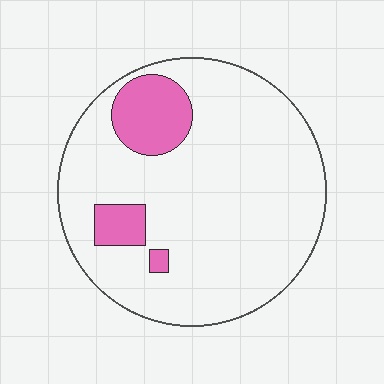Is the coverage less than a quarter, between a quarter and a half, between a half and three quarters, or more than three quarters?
Less than a quarter.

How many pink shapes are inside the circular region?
3.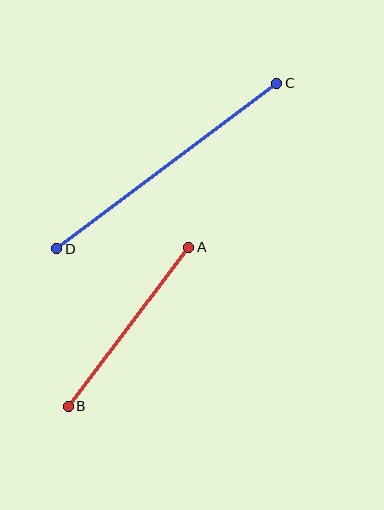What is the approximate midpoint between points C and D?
The midpoint is at approximately (167, 166) pixels.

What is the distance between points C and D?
The distance is approximately 275 pixels.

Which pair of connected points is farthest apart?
Points C and D are farthest apart.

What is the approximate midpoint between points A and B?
The midpoint is at approximately (128, 327) pixels.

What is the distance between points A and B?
The distance is approximately 199 pixels.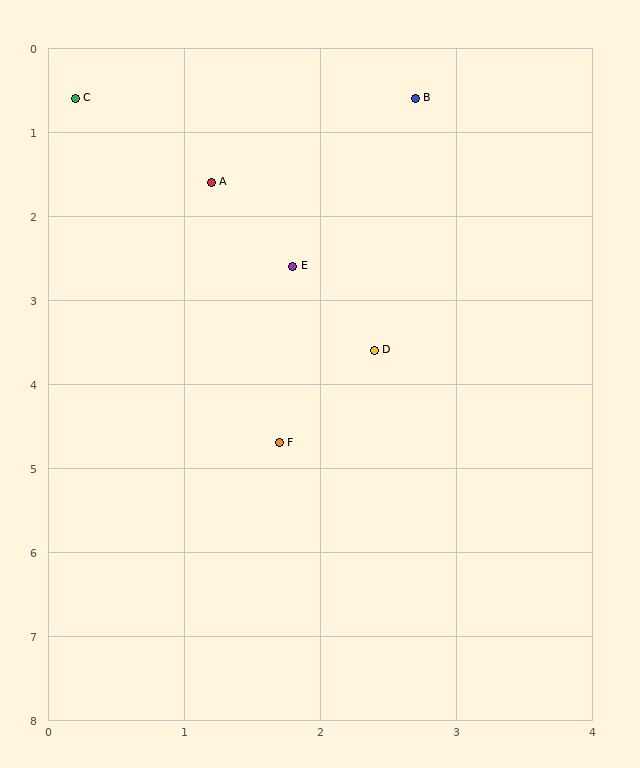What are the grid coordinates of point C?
Point C is at approximately (0.2, 0.6).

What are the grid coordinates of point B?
Point B is at approximately (2.7, 0.6).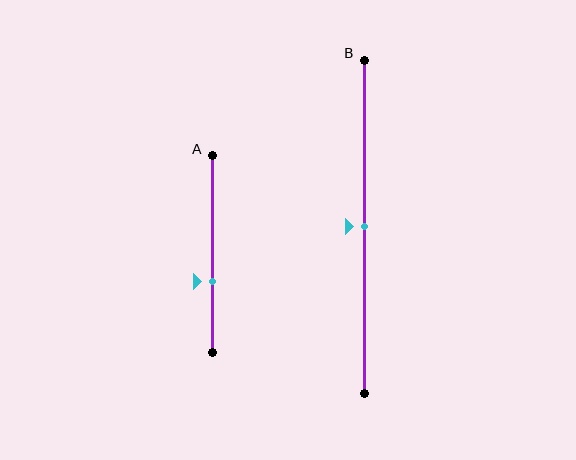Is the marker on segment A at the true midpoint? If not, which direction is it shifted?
No, the marker on segment A is shifted downward by about 14% of the segment length.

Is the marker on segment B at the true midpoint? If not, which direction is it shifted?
Yes, the marker on segment B is at the true midpoint.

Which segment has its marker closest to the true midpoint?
Segment B has its marker closest to the true midpoint.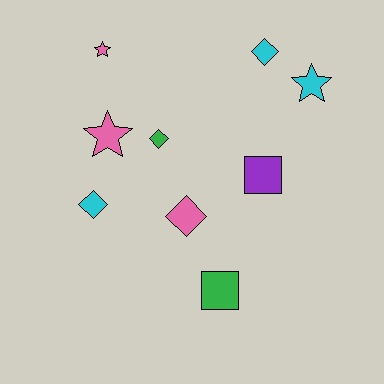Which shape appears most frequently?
Diamond, with 4 objects.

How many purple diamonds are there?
There are no purple diamonds.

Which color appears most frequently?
Pink, with 3 objects.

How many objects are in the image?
There are 9 objects.